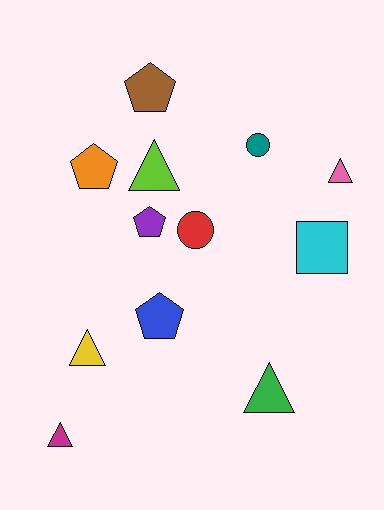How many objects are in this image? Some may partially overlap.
There are 12 objects.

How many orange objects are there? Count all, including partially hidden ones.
There is 1 orange object.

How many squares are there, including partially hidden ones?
There is 1 square.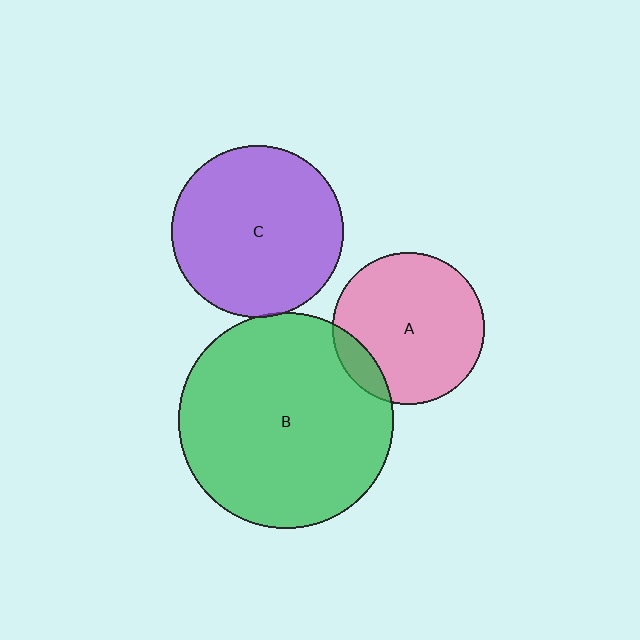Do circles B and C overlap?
Yes.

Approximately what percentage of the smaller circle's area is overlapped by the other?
Approximately 5%.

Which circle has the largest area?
Circle B (green).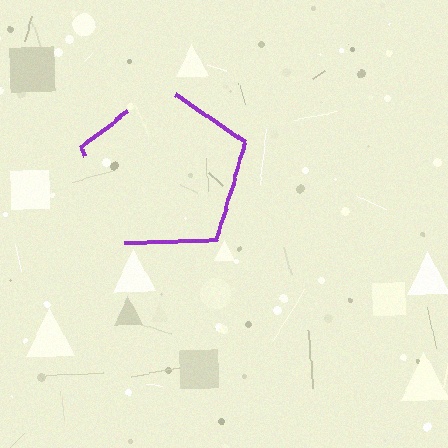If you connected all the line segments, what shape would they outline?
They would outline a pentagon.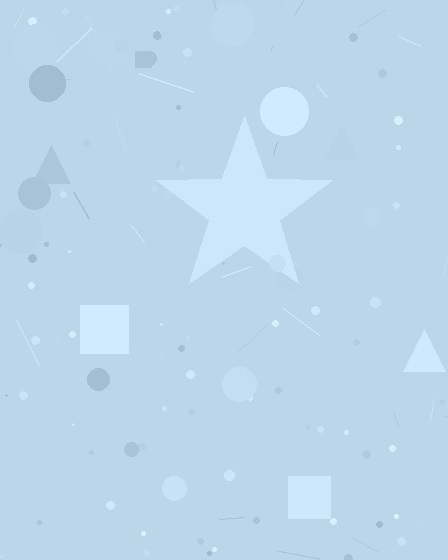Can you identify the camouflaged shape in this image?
The camouflaged shape is a star.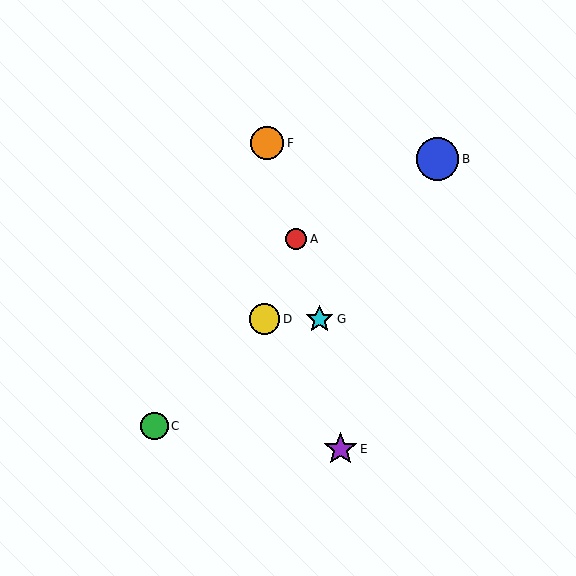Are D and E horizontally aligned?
No, D is at y≈319 and E is at y≈449.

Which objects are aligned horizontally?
Objects D, G are aligned horizontally.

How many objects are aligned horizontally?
2 objects (D, G) are aligned horizontally.